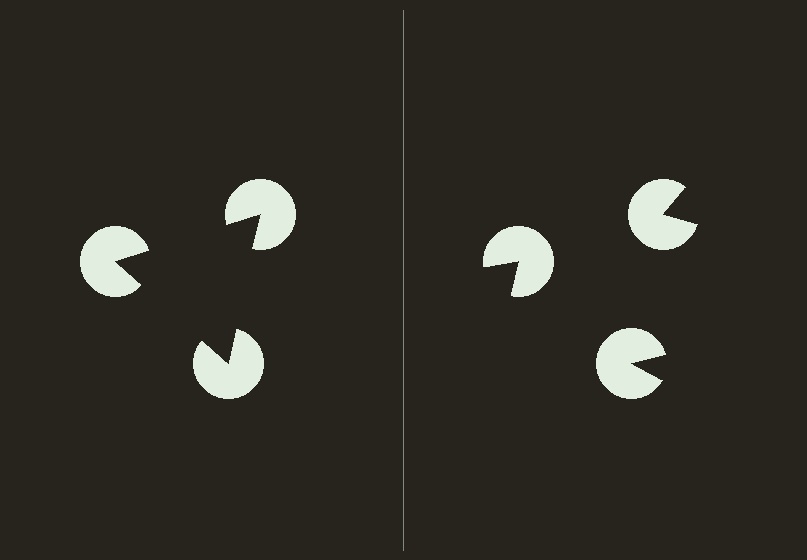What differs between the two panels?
The pac-man discs are positioned identically on both sides; only the wedge orientations differ. On the left they align to a triangle; on the right they are misaligned.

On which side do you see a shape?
An illusory triangle appears on the left side. On the right side the wedge cuts are rotated, so no coherent shape forms.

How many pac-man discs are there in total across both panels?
6 — 3 on each side.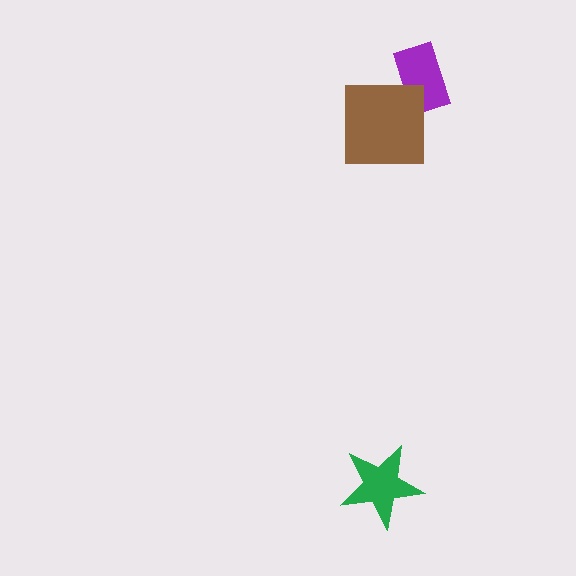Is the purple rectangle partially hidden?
Yes, it is partially covered by another shape.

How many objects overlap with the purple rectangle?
1 object overlaps with the purple rectangle.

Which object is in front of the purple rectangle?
The brown square is in front of the purple rectangle.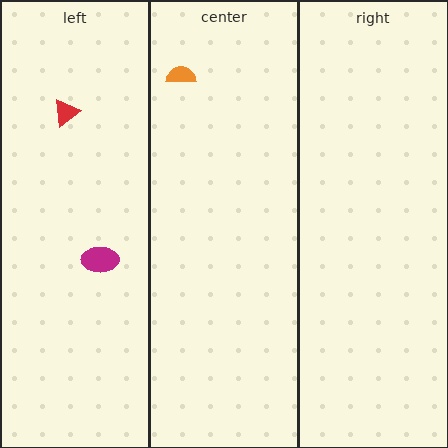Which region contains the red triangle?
The left region.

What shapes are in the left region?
The magenta ellipse, the red triangle.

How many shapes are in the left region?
2.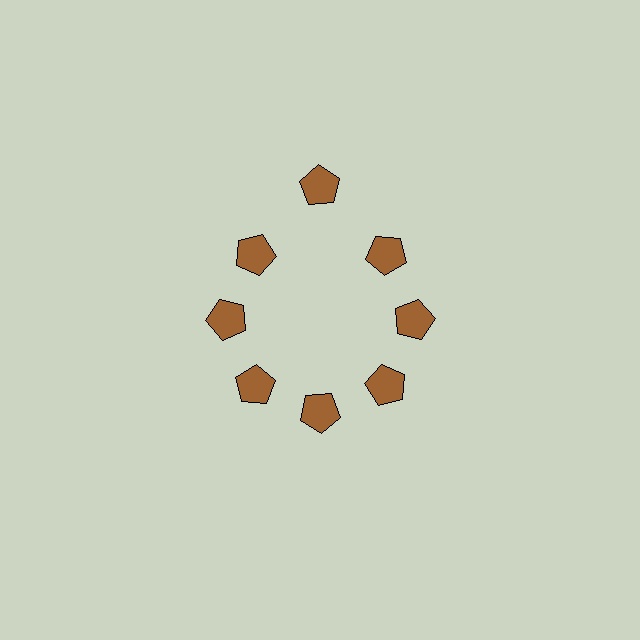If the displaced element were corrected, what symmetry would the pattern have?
It would have 8-fold rotational symmetry — the pattern would map onto itself every 45 degrees.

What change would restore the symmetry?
The symmetry would be restored by moving it inward, back onto the ring so that all 8 pentagons sit at equal angles and equal distance from the center.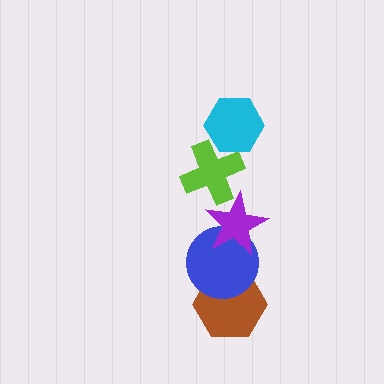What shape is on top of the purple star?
The lime cross is on top of the purple star.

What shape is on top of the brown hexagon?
The blue circle is on top of the brown hexagon.